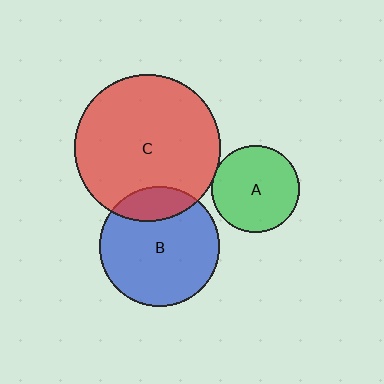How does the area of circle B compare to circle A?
Approximately 1.9 times.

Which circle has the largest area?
Circle C (red).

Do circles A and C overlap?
Yes.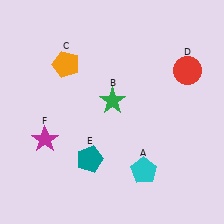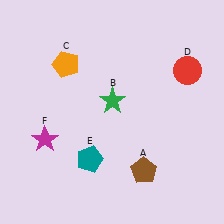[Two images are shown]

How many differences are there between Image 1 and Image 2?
There is 1 difference between the two images.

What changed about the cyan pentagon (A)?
In Image 1, A is cyan. In Image 2, it changed to brown.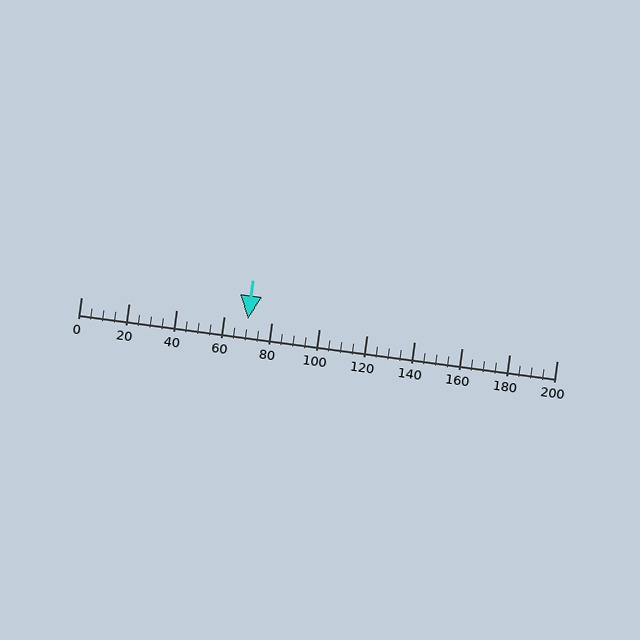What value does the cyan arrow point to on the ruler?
The cyan arrow points to approximately 70.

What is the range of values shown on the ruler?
The ruler shows values from 0 to 200.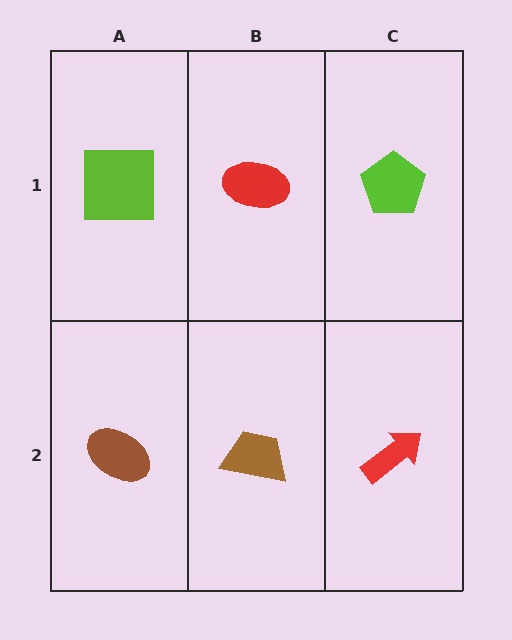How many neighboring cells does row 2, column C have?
2.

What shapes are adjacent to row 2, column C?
A lime pentagon (row 1, column C), a brown trapezoid (row 2, column B).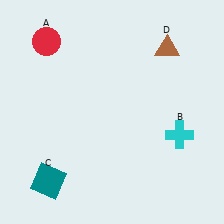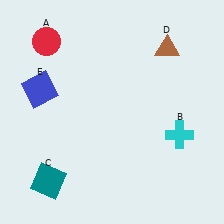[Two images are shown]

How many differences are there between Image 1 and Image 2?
There is 1 difference between the two images.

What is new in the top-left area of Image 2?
A blue square (E) was added in the top-left area of Image 2.